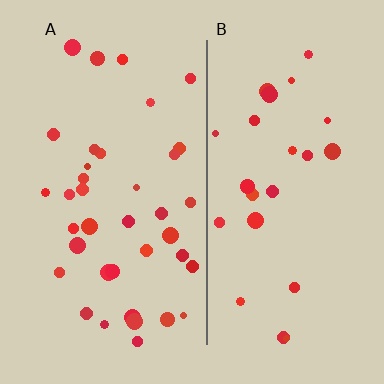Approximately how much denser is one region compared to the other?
Approximately 1.6× — region A over region B.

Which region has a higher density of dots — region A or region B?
A (the left).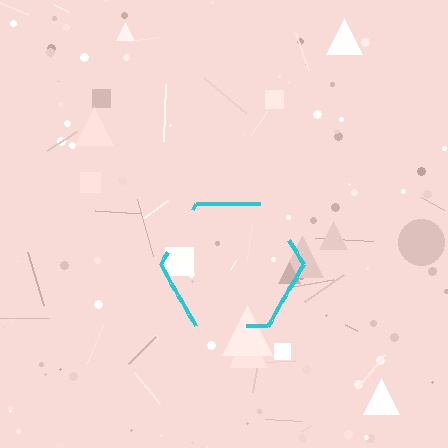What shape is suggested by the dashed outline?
The dashed outline suggests a hexagon.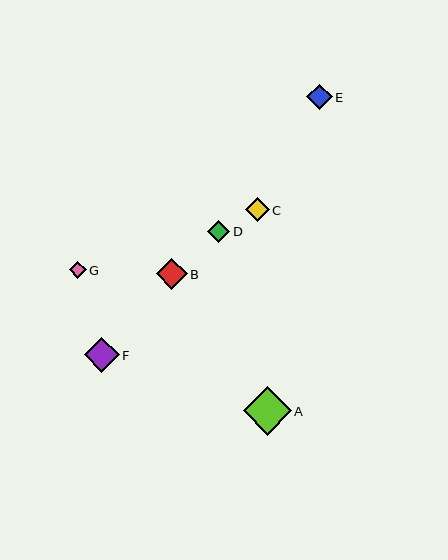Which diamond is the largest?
Diamond A is the largest with a size of approximately 48 pixels.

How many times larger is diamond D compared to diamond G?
Diamond D is approximately 1.3 times the size of diamond G.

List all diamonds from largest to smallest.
From largest to smallest: A, F, B, E, C, D, G.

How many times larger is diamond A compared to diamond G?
Diamond A is approximately 2.9 times the size of diamond G.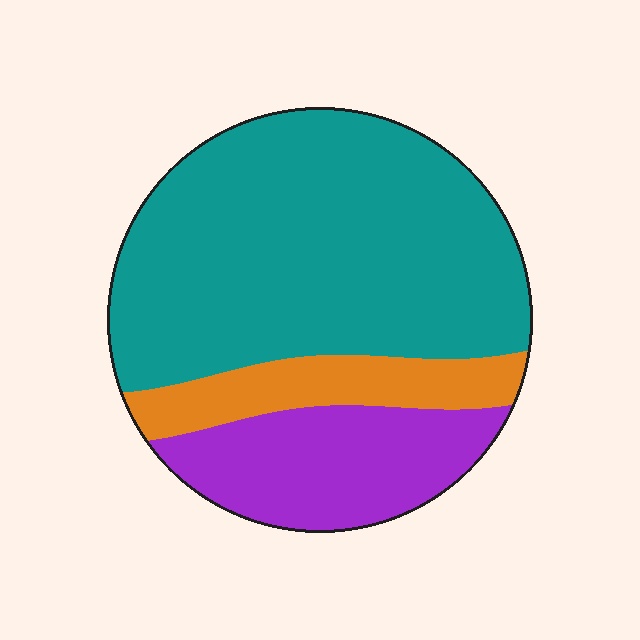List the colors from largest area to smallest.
From largest to smallest: teal, purple, orange.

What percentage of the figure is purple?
Purple covers roughly 25% of the figure.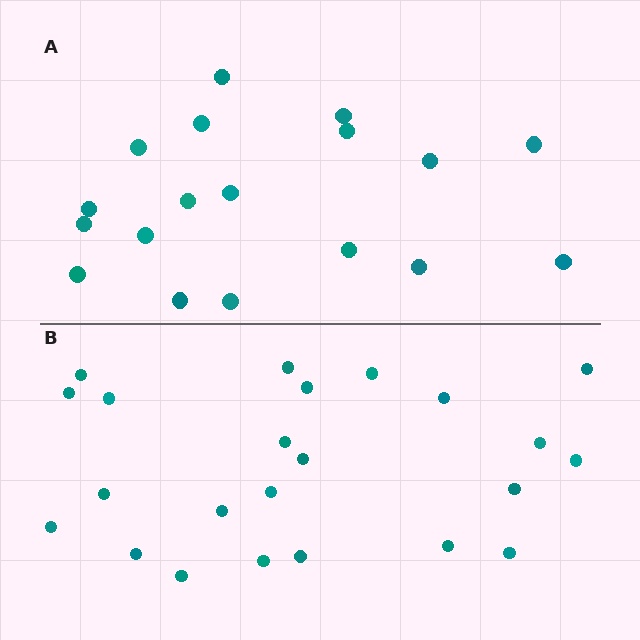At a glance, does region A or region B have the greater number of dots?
Region B (the bottom region) has more dots.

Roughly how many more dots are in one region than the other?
Region B has about 5 more dots than region A.